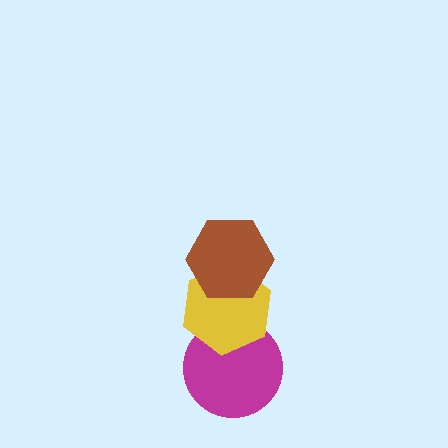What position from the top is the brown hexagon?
The brown hexagon is 1st from the top.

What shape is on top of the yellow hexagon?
The brown hexagon is on top of the yellow hexagon.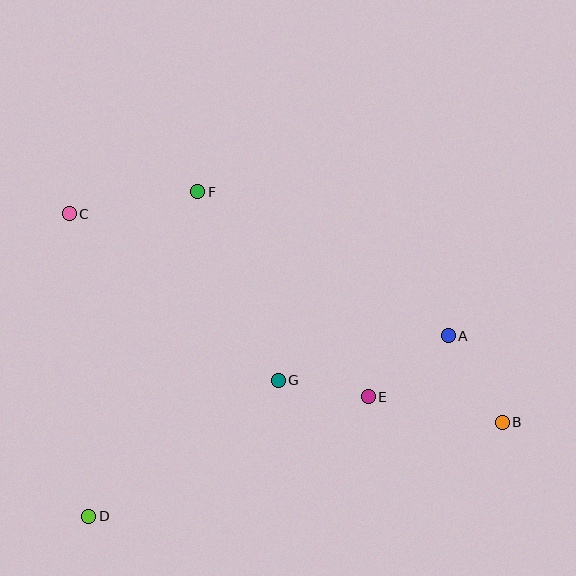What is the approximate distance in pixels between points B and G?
The distance between B and G is approximately 228 pixels.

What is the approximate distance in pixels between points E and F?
The distance between E and F is approximately 267 pixels.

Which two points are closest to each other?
Points E and G are closest to each other.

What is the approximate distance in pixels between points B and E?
The distance between B and E is approximately 137 pixels.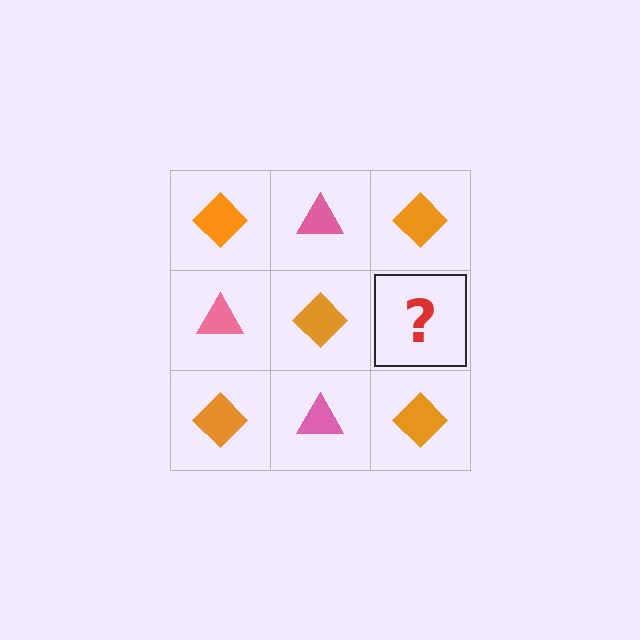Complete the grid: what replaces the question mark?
The question mark should be replaced with a pink triangle.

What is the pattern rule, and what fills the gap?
The rule is that it alternates orange diamond and pink triangle in a checkerboard pattern. The gap should be filled with a pink triangle.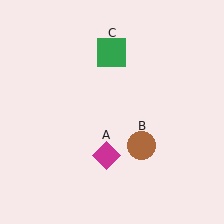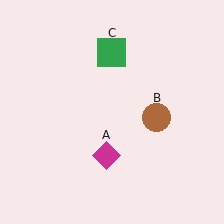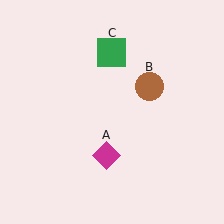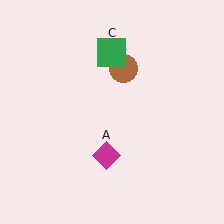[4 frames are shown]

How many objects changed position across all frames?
1 object changed position: brown circle (object B).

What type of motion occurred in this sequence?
The brown circle (object B) rotated counterclockwise around the center of the scene.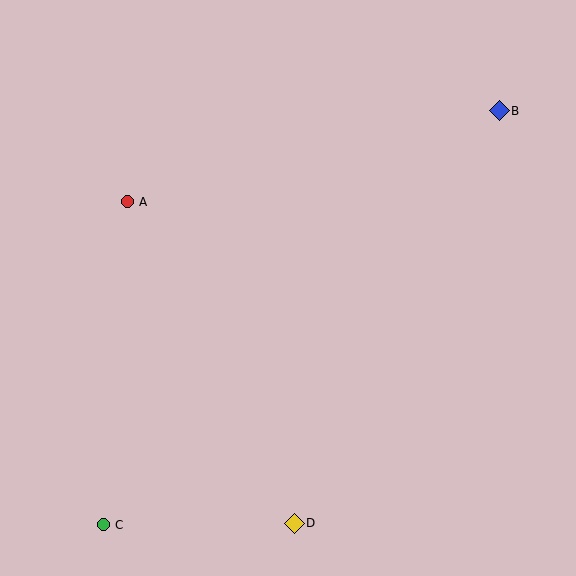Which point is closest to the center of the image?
Point A at (127, 202) is closest to the center.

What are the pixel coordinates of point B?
Point B is at (499, 111).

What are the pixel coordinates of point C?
Point C is at (103, 525).